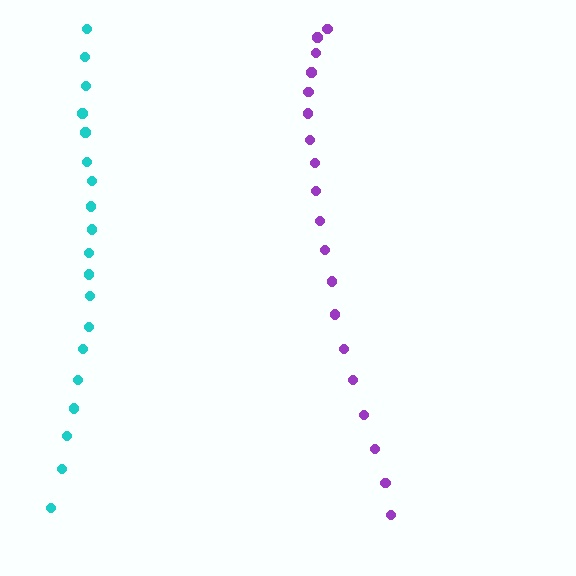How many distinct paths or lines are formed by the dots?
There are 2 distinct paths.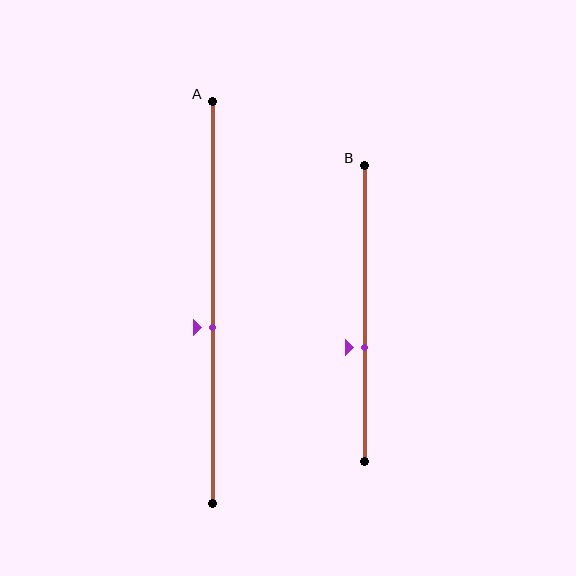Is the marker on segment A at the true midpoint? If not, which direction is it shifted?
No, the marker on segment A is shifted downward by about 6% of the segment length.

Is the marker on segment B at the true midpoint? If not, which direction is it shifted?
No, the marker on segment B is shifted downward by about 11% of the segment length.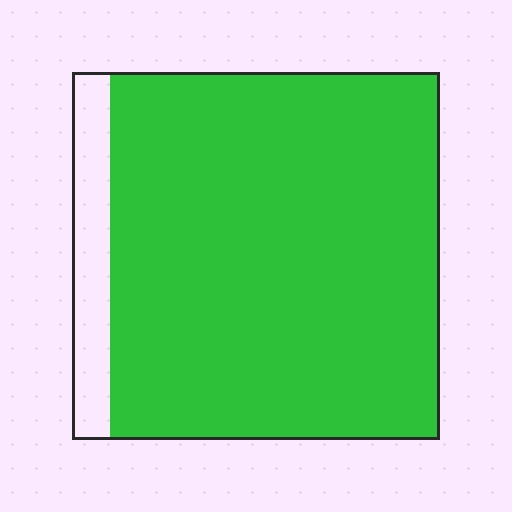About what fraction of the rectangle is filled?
About nine tenths (9/10).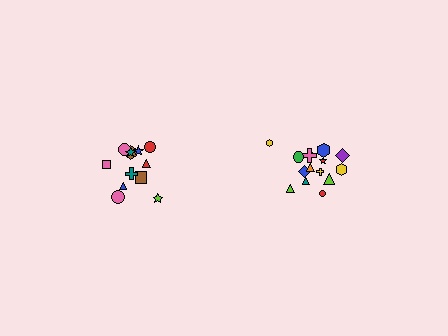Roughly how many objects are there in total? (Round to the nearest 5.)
Roughly 25 objects in total.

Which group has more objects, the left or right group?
The right group.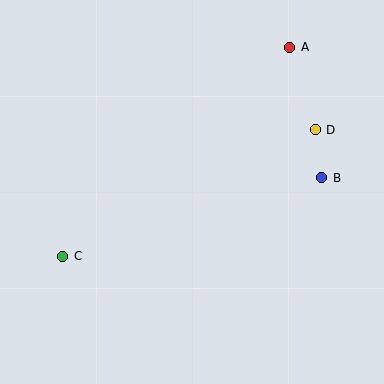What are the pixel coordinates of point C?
Point C is at (63, 256).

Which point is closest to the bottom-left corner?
Point C is closest to the bottom-left corner.